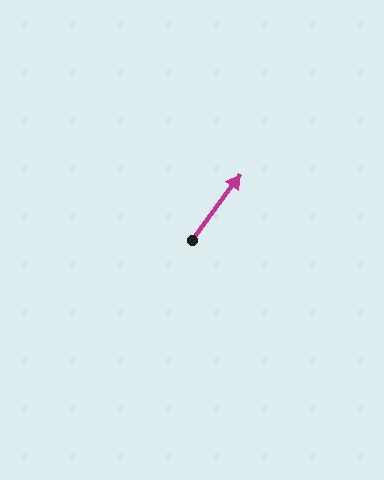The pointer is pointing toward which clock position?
Roughly 1 o'clock.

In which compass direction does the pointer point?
Northeast.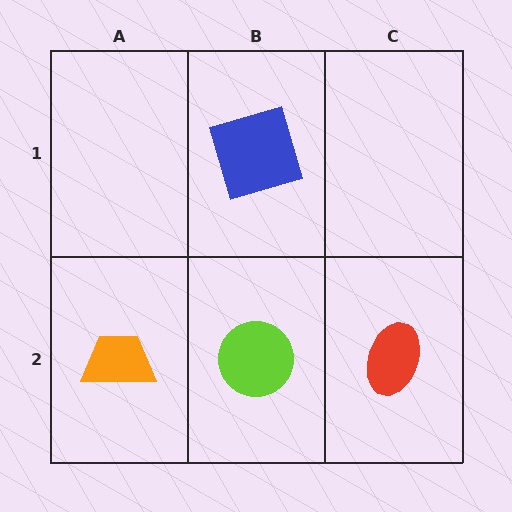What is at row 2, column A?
An orange trapezoid.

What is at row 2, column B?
A lime circle.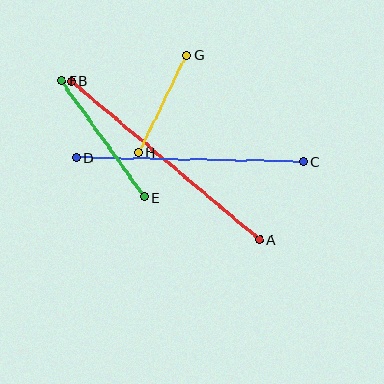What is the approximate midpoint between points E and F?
The midpoint is at approximately (103, 139) pixels.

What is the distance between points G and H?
The distance is approximately 109 pixels.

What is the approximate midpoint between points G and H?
The midpoint is at approximately (163, 104) pixels.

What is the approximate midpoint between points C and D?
The midpoint is at approximately (190, 160) pixels.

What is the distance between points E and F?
The distance is approximately 143 pixels.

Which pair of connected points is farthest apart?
Points A and B are farthest apart.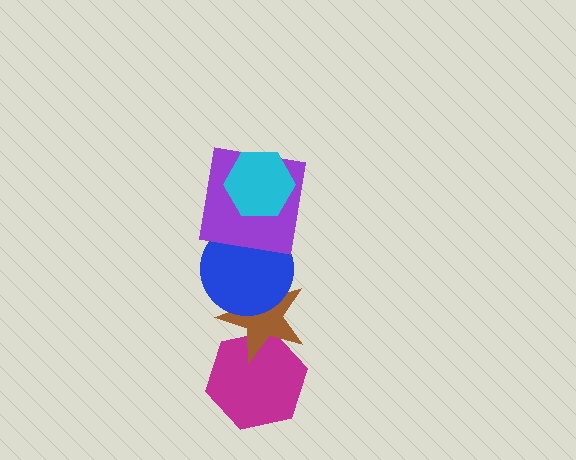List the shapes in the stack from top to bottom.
From top to bottom: the cyan hexagon, the purple square, the blue circle, the brown star, the magenta hexagon.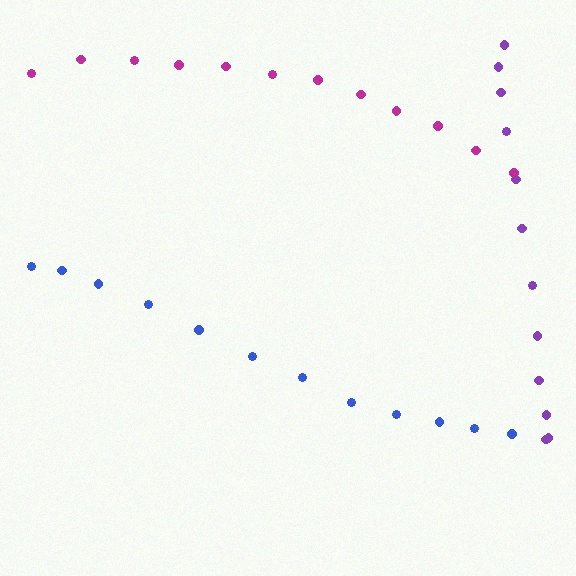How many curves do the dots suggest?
There are 3 distinct paths.